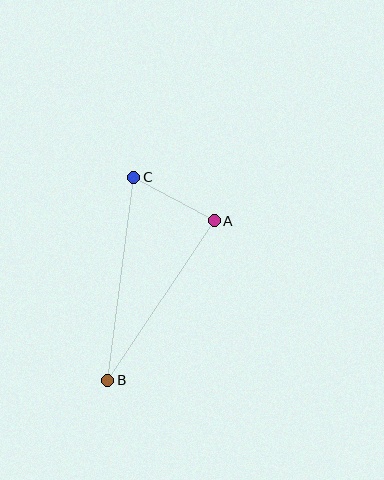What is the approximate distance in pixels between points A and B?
The distance between A and B is approximately 192 pixels.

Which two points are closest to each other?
Points A and C are closest to each other.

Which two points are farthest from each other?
Points B and C are farthest from each other.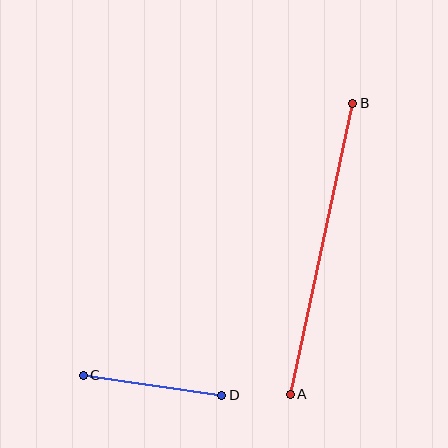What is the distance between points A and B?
The distance is approximately 297 pixels.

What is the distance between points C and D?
The distance is approximately 140 pixels.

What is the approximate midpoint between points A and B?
The midpoint is at approximately (322, 249) pixels.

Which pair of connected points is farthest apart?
Points A and B are farthest apart.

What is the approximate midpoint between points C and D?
The midpoint is at approximately (152, 385) pixels.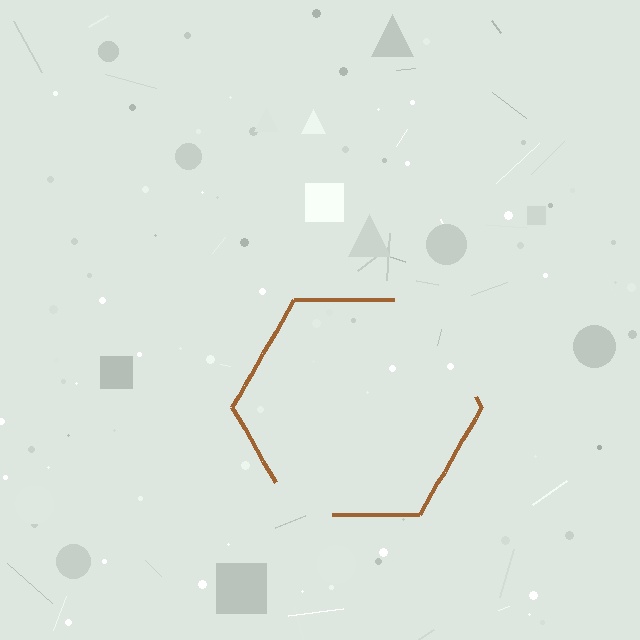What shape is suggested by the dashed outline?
The dashed outline suggests a hexagon.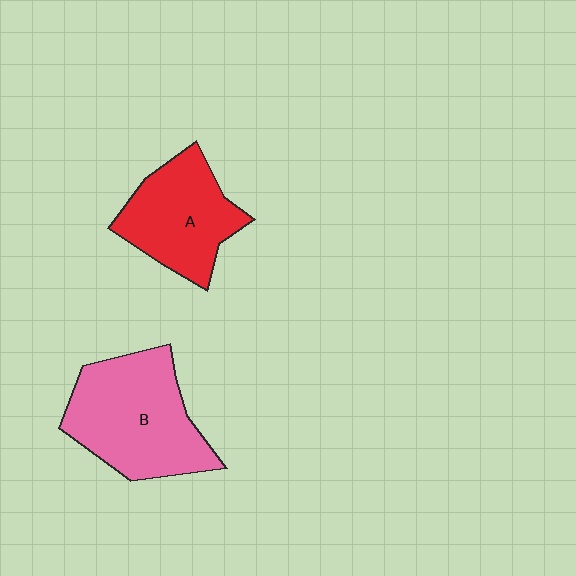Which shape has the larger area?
Shape B (pink).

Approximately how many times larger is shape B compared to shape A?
Approximately 1.3 times.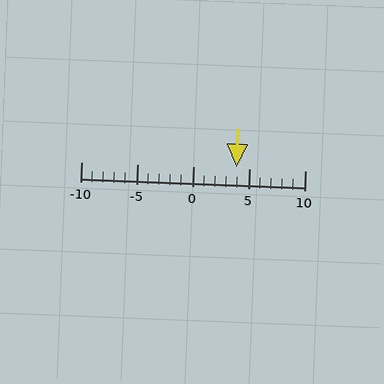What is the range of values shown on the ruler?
The ruler shows values from -10 to 10.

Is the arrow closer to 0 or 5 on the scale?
The arrow is closer to 5.